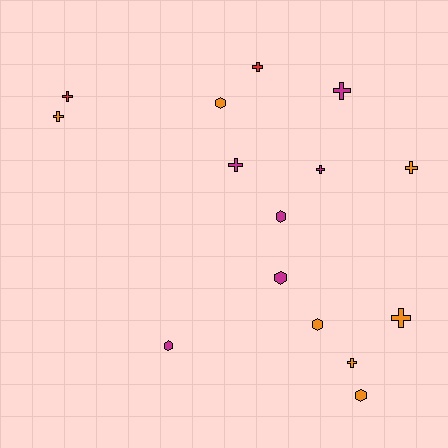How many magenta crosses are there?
There are 3 magenta crosses.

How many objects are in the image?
There are 15 objects.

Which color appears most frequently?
Orange, with 7 objects.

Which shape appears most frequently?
Cross, with 9 objects.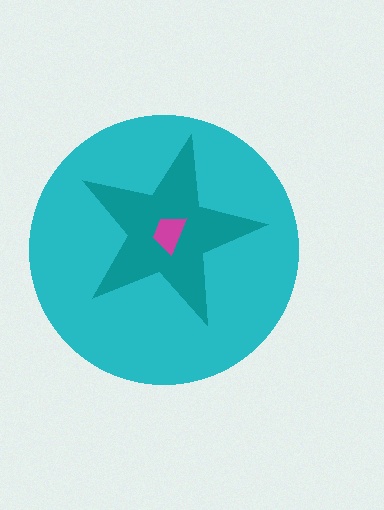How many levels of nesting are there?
3.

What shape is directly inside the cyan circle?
The teal star.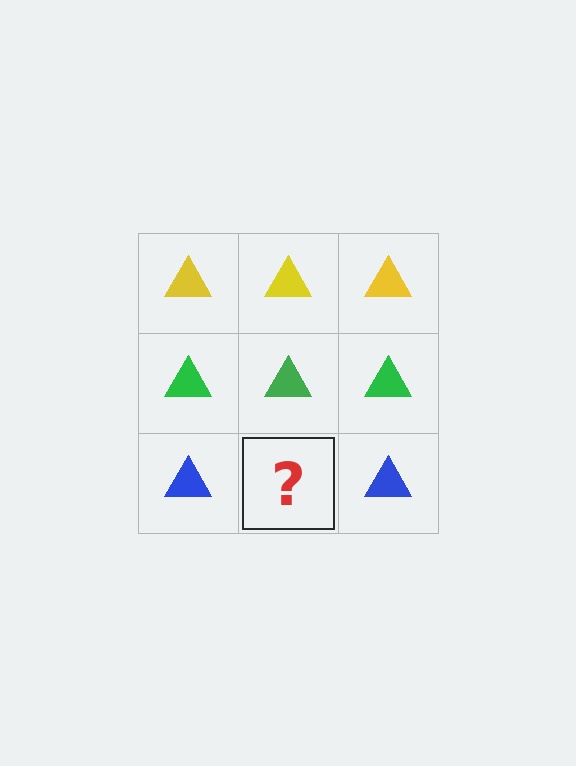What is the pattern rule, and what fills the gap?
The rule is that each row has a consistent color. The gap should be filled with a blue triangle.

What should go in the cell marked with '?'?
The missing cell should contain a blue triangle.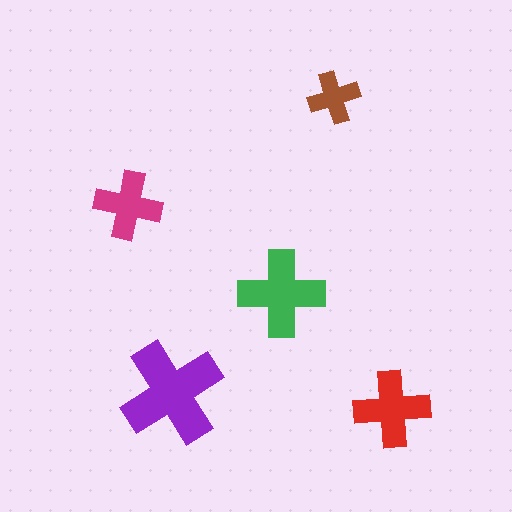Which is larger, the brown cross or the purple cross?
The purple one.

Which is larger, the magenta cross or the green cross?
The green one.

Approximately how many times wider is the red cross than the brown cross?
About 1.5 times wider.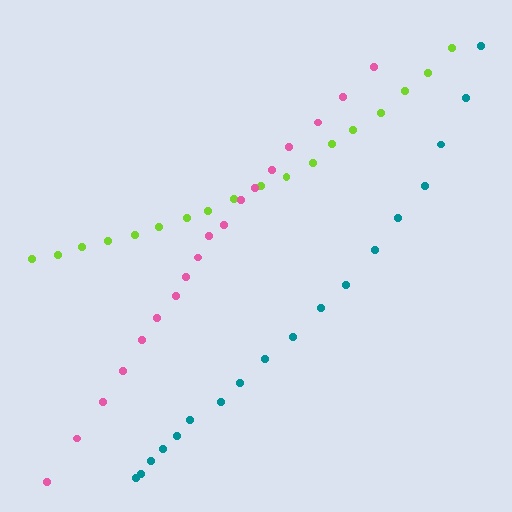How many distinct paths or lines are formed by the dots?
There are 3 distinct paths.